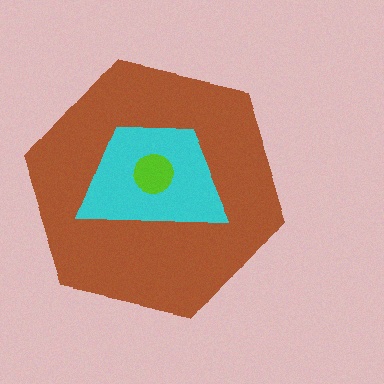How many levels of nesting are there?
3.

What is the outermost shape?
The brown hexagon.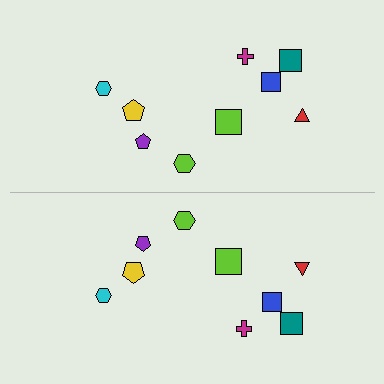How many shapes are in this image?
There are 18 shapes in this image.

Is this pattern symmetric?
Yes, this pattern has bilateral (reflection) symmetry.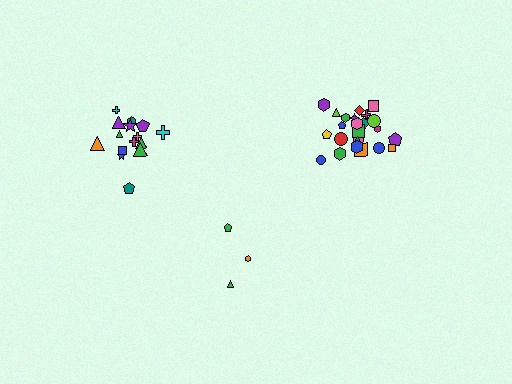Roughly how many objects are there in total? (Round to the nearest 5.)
Roughly 45 objects in total.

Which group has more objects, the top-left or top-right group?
The top-right group.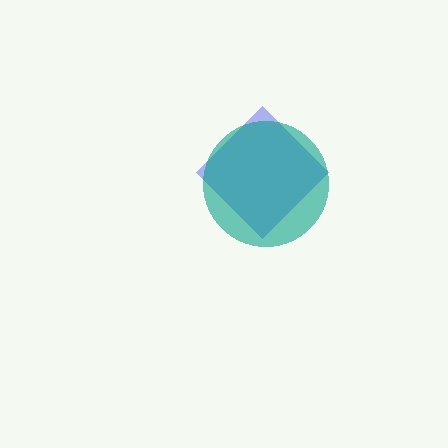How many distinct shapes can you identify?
There are 2 distinct shapes: a blue diamond, a teal circle.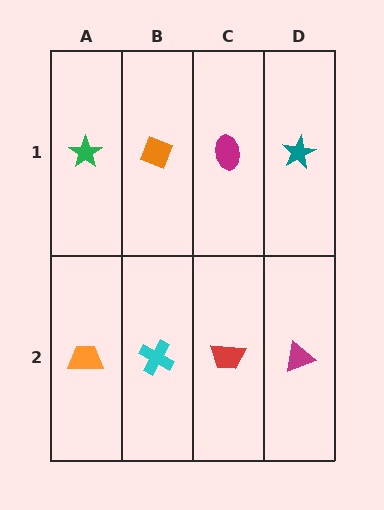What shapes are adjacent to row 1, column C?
A red trapezoid (row 2, column C), an orange diamond (row 1, column B), a teal star (row 1, column D).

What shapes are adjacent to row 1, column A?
An orange trapezoid (row 2, column A), an orange diamond (row 1, column B).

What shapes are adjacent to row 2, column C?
A magenta ellipse (row 1, column C), a cyan cross (row 2, column B), a magenta triangle (row 2, column D).